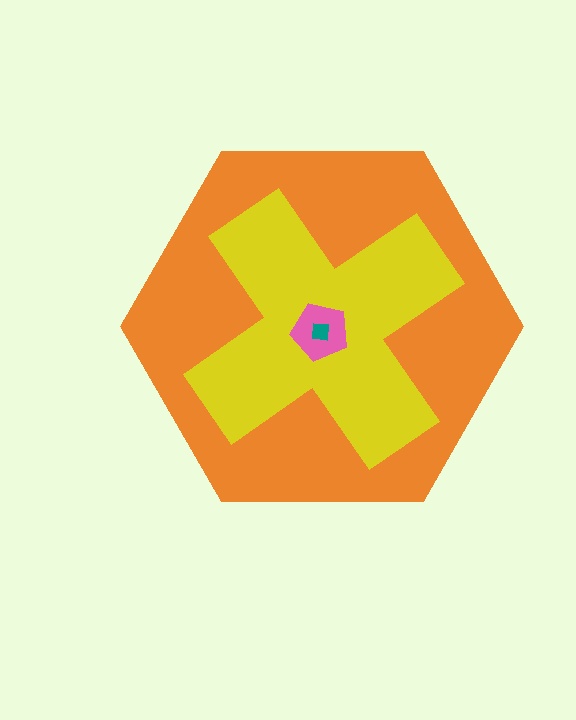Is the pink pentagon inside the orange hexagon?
Yes.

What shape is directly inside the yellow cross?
The pink pentagon.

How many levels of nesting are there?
4.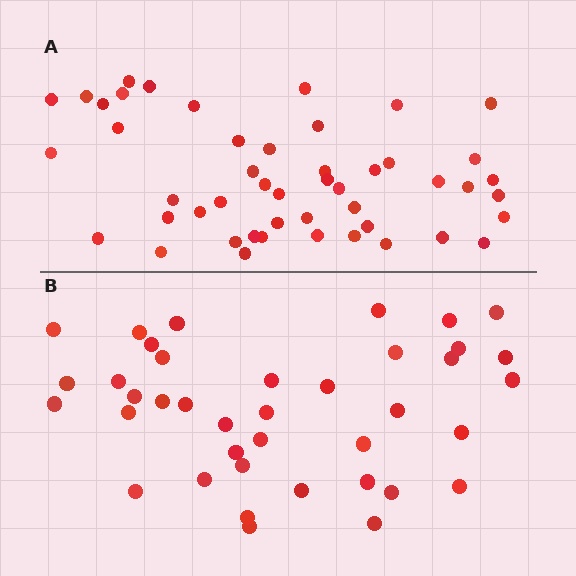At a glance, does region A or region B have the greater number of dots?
Region A (the top region) has more dots.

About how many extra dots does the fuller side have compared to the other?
Region A has roughly 8 or so more dots than region B.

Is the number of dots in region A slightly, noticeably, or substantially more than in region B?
Region A has only slightly more — the two regions are fairly close. The ratio is roughly 1.2 to 1.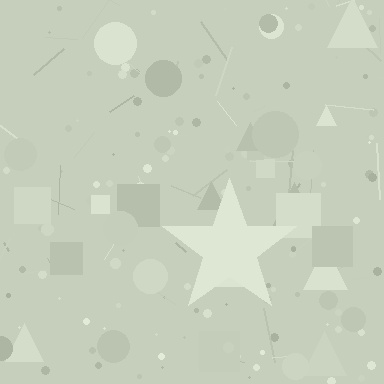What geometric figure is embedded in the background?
A star is embedded in the background.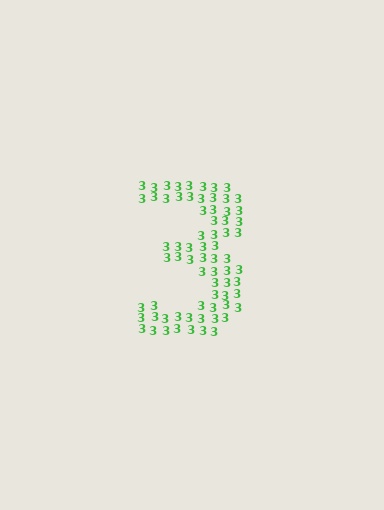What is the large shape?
The large shape is the digit 3.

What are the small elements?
The small elements are digit 3's.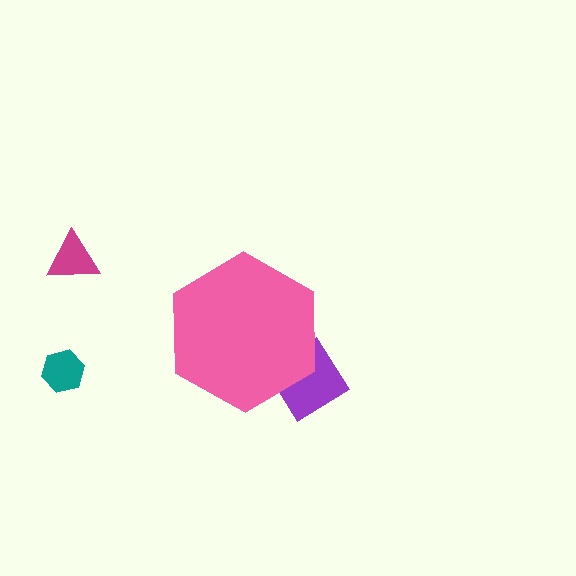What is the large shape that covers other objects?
A pink hexagon.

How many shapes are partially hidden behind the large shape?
1 shape is partially hidden.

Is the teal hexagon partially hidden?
No, the teal hexagon is fully visible.